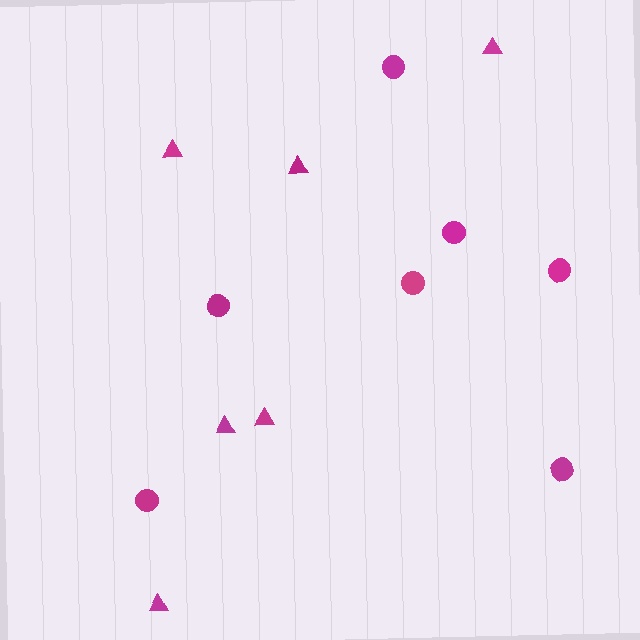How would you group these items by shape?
There are 2 groups: one group of circles (7) and one group of triangles (6).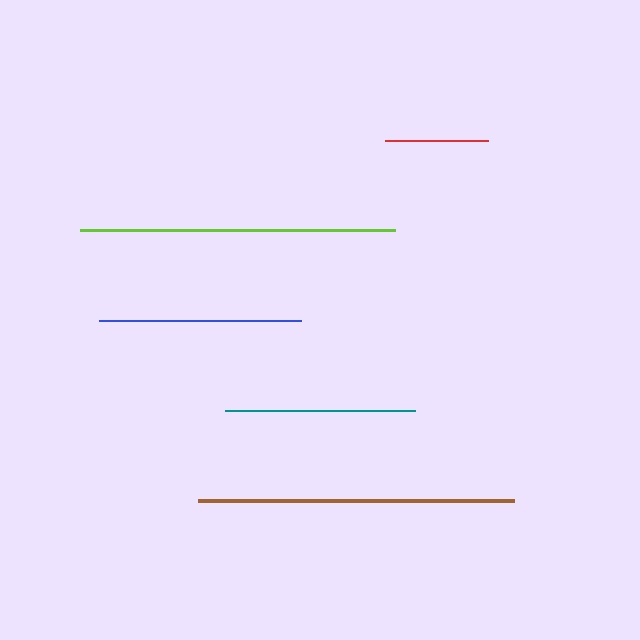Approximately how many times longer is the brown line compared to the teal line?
The brown line is approximately 1.7 times the length of the teal line.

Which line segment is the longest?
The brown line is the longest at approximately 316 pixels.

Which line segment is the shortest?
The red line is the shortest at approximately 103 pixels.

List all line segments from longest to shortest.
From longest to shortest: brown, lime, blue, teal, red.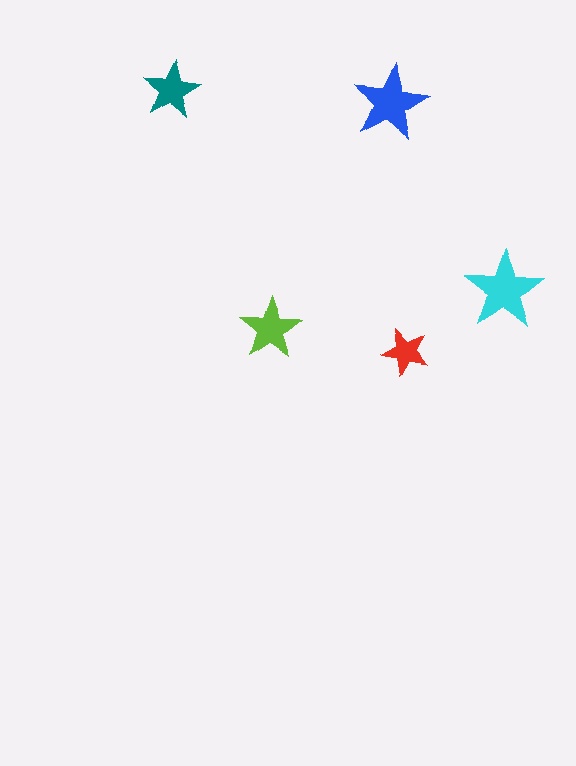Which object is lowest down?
The red star is bottommost.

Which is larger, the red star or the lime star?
The lime one.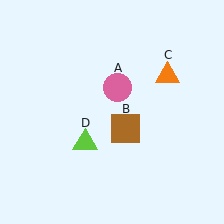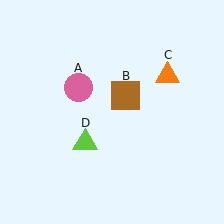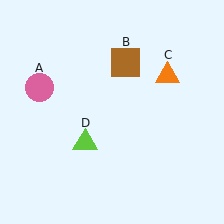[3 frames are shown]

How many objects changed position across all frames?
2 objects changed position: pink circle (object A), brown square (object B).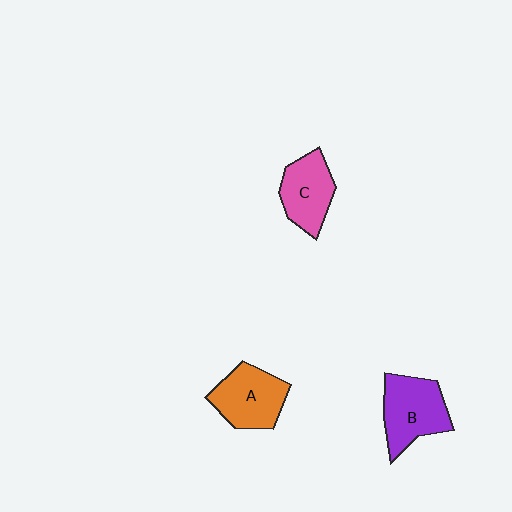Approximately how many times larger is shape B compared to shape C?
Approximately 1.2 times.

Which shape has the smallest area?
Shape C (pink).